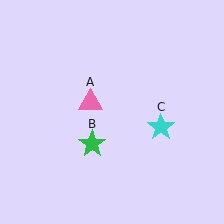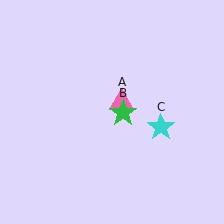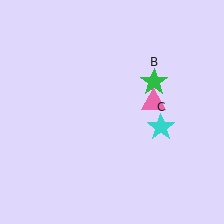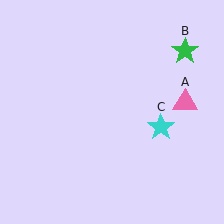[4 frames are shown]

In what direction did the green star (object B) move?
The green star (object B) moved up and to the right.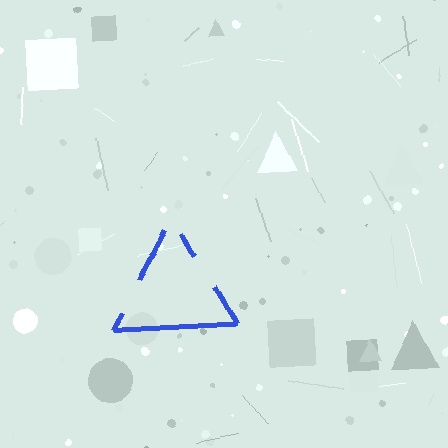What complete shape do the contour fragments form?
The contour fragments form a triangle.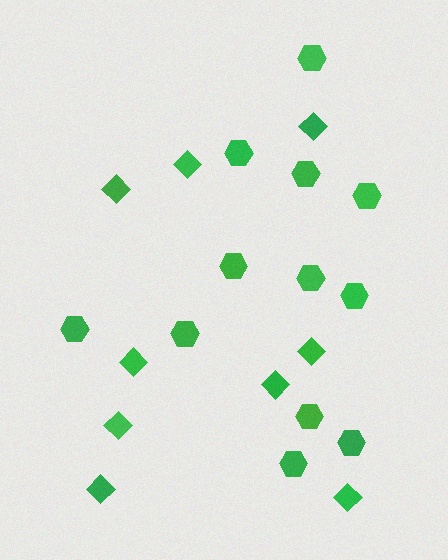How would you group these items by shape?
There are 2 groups: one group of diamonds (9) and one group of hexagons (12).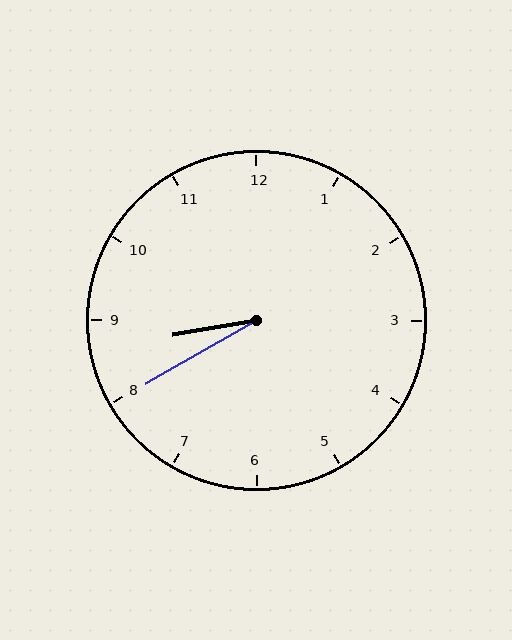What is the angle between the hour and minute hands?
Approximately 20 degrees.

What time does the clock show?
8:40.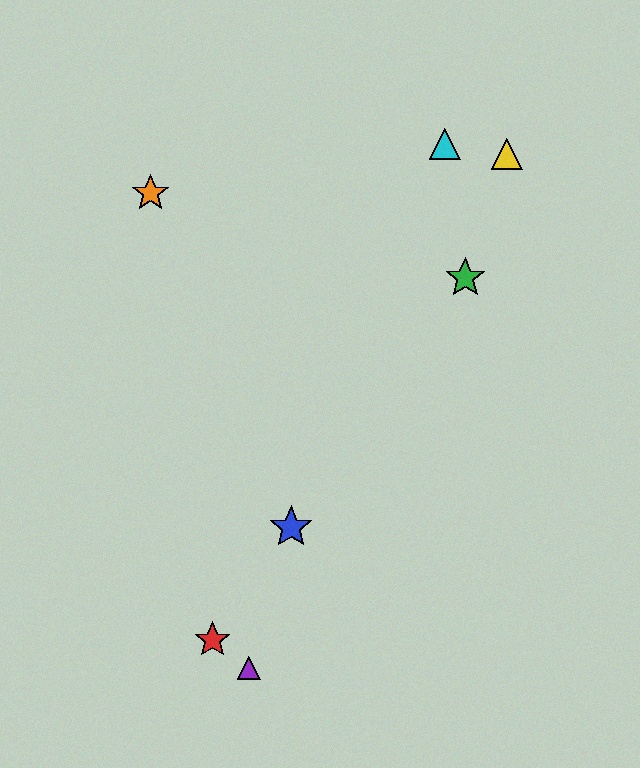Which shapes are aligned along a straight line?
The red star, the blue star, the green star are aligned along a straight line.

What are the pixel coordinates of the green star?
The green star is at (465, 278).